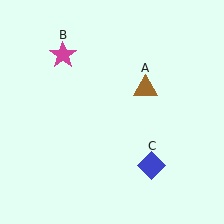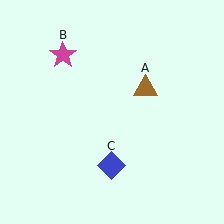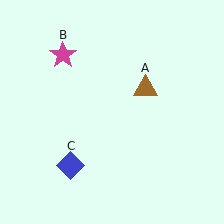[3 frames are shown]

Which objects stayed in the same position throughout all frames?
Brown triangle (object A) and magenta star (object B) remained stationary.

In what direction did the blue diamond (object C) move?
The blue diamond (object C) moved left.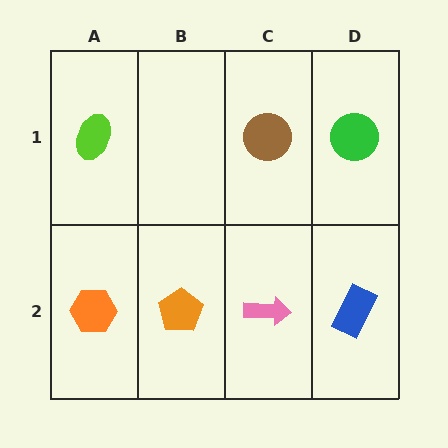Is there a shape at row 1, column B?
No, that cell is empty.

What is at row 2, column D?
A blue rectangle.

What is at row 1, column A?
A lime ellipse.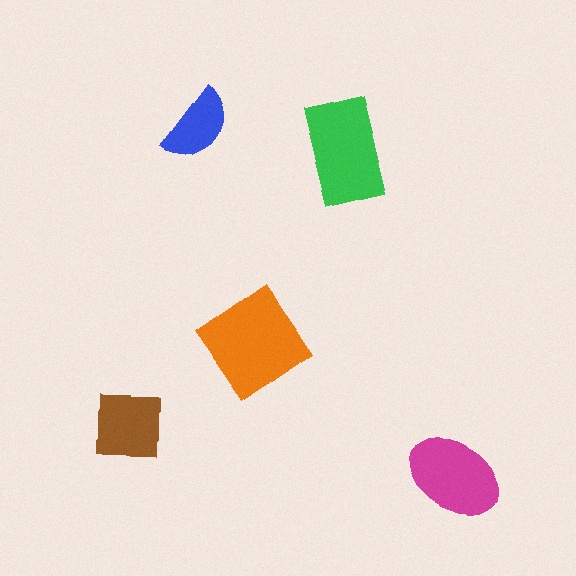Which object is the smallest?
The blue semicircle.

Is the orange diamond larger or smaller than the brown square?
Larger.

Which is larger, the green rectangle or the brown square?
The green rectangle.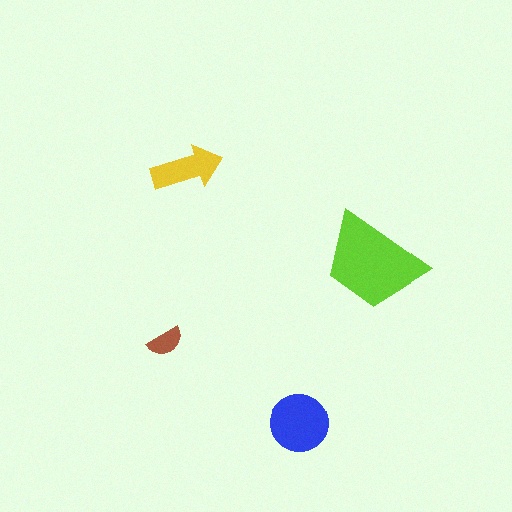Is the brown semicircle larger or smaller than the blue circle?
Smaller.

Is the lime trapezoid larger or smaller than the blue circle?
Larger.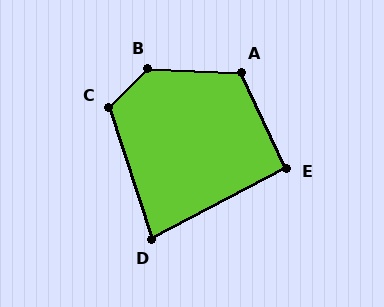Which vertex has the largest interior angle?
B, at approximately 134 degrees.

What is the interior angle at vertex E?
Approximately 93 degrees (approximately right).